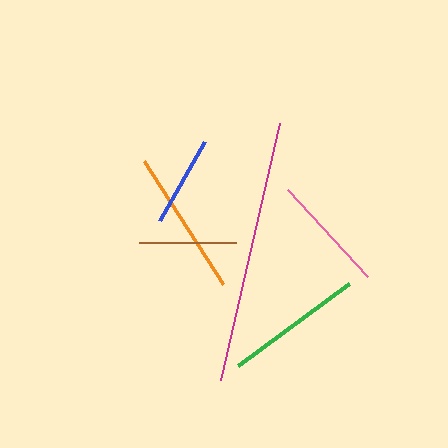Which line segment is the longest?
The magenta line is the longest at approximately 263 pixels.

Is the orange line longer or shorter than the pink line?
The orange line is longer than the pink line.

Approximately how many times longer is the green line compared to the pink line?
The green line is approximately 1.2 times the length of the pink line.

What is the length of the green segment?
The green segment is approximately 138 pixels long.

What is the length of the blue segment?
The blue segment is approximately 92 pixels long.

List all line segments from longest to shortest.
From longest to shortest: magenta, orange, green, pink, brown, blue.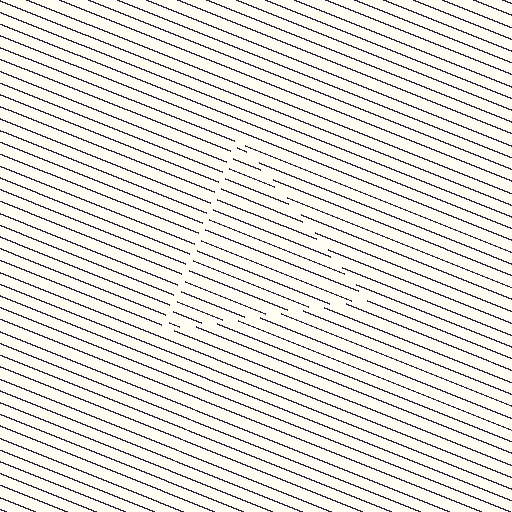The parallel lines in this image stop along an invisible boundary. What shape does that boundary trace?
An illusory triangle. The interior of the shape contains the same grating, shifted by half a period — the contour is defined by the phase discontinuity where line-ends from the inner and outer gratings abut.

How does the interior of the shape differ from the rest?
The interior of the shape contains the same grating, shifted by half a period — the contour is defined by the phase discontinuity where line-ends from the inner and outer gratings abut.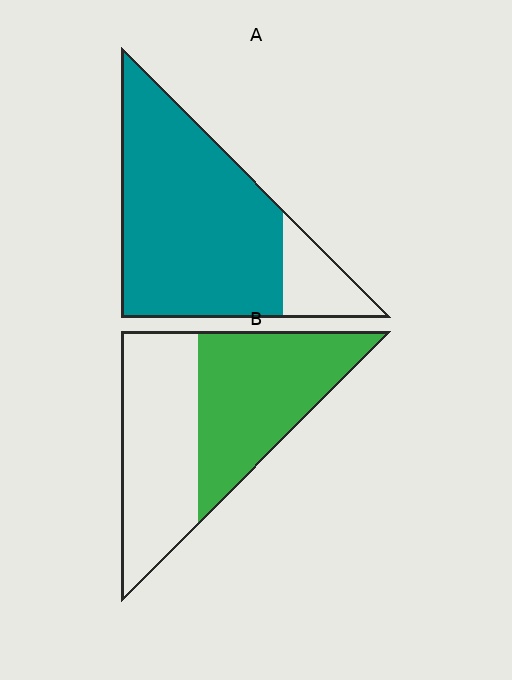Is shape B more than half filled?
Roughly half.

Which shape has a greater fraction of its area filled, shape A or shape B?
Shape A.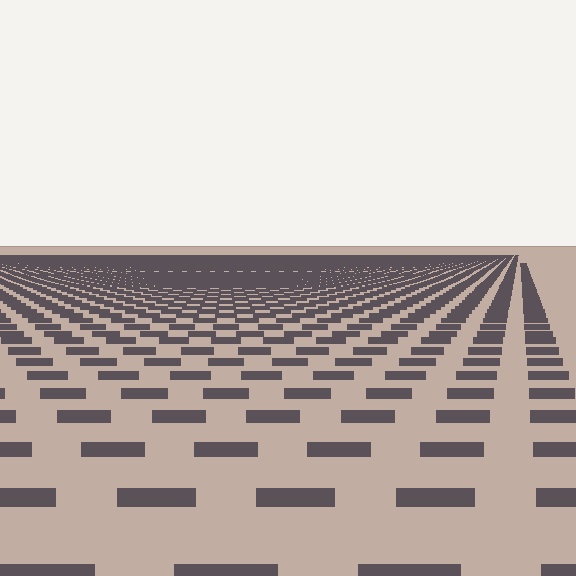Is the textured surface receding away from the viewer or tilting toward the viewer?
The surface is receding away from the viewer. Texture elements get smaller and denser toward the top.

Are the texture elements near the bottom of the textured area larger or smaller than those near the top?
Larger. Near the bottom, elements are closer to the viewer and appear at a bigger on-screen size.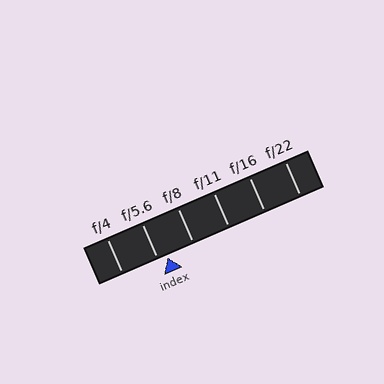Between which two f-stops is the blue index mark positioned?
The index mark is between f/5.6 and f/8.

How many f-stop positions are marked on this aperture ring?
There are 6 f-stop positions marked.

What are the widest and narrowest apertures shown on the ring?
The widest aperture shown is f/4 and the narrowest is f/22.